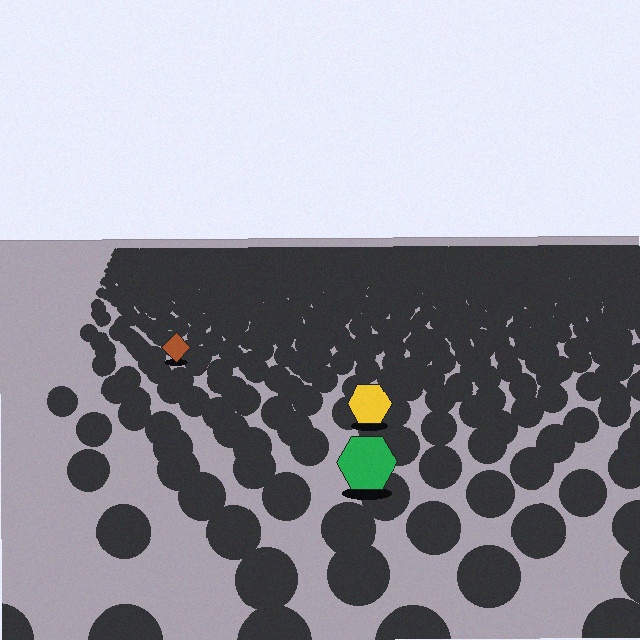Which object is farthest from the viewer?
The brown diamond is farthest from the viewer. It appears smaller and the ground texture around it is denser.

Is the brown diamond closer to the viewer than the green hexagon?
No. The green hexagon is closer — you can tell from the texture gradient: the ground texture is coarser near it.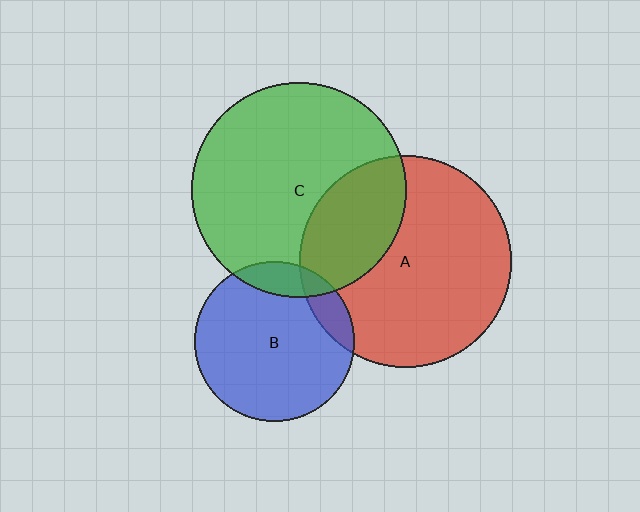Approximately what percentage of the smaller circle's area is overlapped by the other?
Approximately 10%.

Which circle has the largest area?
Circle C (green).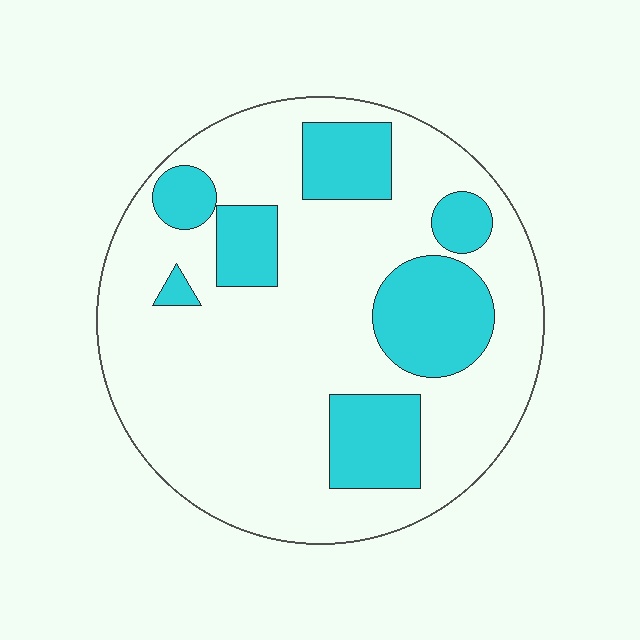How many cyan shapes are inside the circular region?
7.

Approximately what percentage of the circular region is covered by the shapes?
Approximately 25%.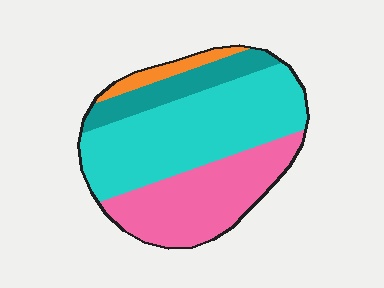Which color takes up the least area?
Orange, at roughly 5%.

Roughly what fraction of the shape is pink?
Pink covers about 35% of the shape.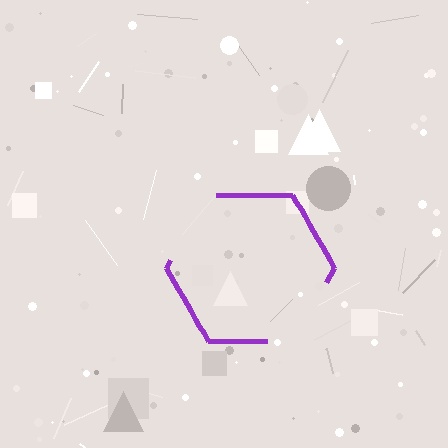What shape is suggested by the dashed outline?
The dashed outline suggests a hexagon.